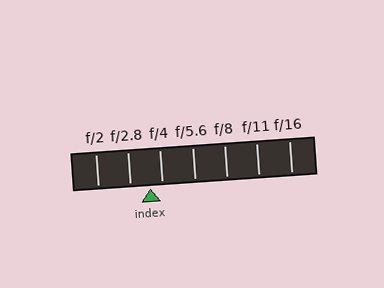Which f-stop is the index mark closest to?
The index mark is closest to f/4.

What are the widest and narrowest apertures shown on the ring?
The widest aperture shown is f/2 and the narrowest is f/16.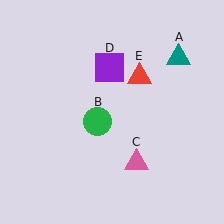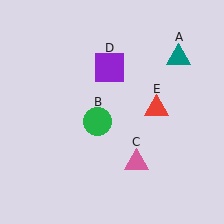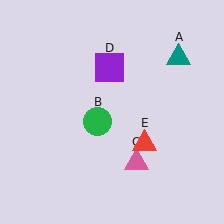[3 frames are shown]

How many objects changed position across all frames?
1 object changed position: red triangle (object E).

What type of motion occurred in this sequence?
The red triangle (object E) rotated clockwise around the center of the scene.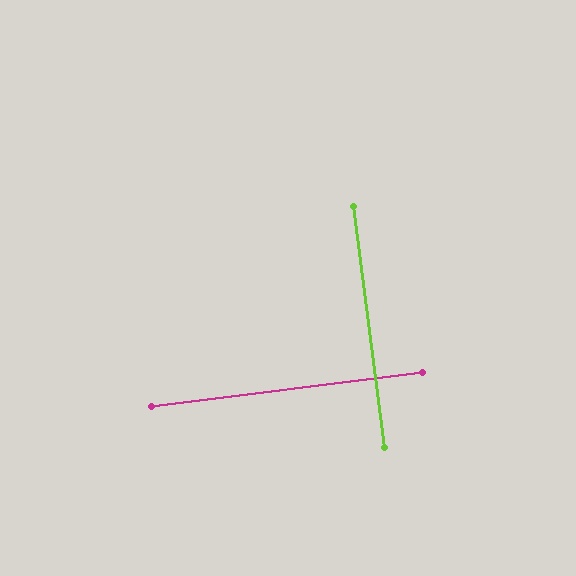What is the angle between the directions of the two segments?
Approximately 90 degrees.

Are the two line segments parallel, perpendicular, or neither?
Perpendicular — they meet at approximately 90°.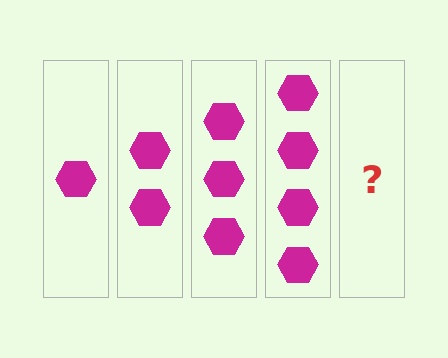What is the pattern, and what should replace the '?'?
The pattern is that each step adds one more hexagon. The '?' should be 5 hexagons.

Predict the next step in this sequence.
The next step is 5 hexagons.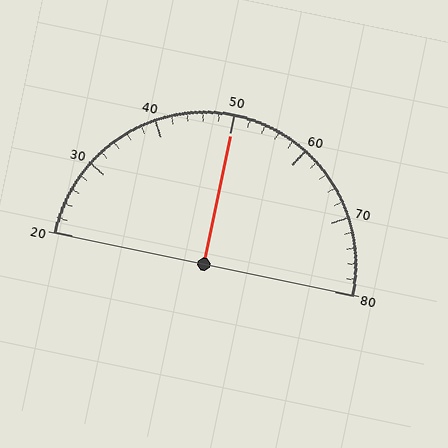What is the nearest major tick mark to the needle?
The nearest major tick mark is 50.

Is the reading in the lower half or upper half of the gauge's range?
The reading is in the upper half of the range (20 to 80).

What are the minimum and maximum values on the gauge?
The gauge ranges from 20 to 80.